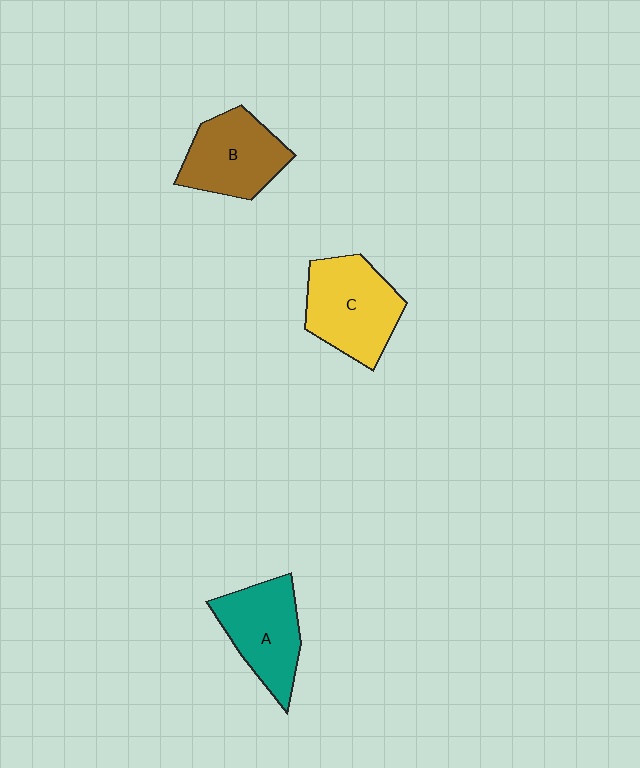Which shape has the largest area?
Shape C (yellow).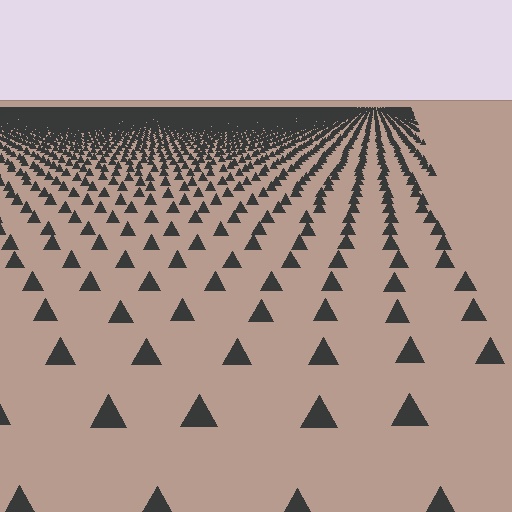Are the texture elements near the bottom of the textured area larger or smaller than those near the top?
Larger. Near the bottom, elements are closer to the viewer and appear at a bigger on-screen size.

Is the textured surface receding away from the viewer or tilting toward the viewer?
The surface is receding away from the viewer. Texture elements get smaller and denser toward the top.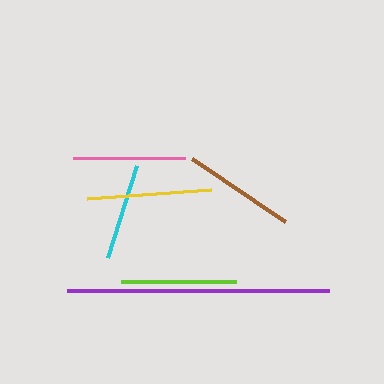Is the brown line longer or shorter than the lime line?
The lime line is longer than the brown line.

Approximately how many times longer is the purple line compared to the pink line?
The purple line is approximately 2.3 times the length of the pink line.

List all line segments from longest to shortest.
From longest to shortest: purple, yellow, lime, brown, pink, cyan.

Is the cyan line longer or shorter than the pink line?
The pink line is longer than the cyan line.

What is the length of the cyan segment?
The cyan segment is approximately 96 pixels long.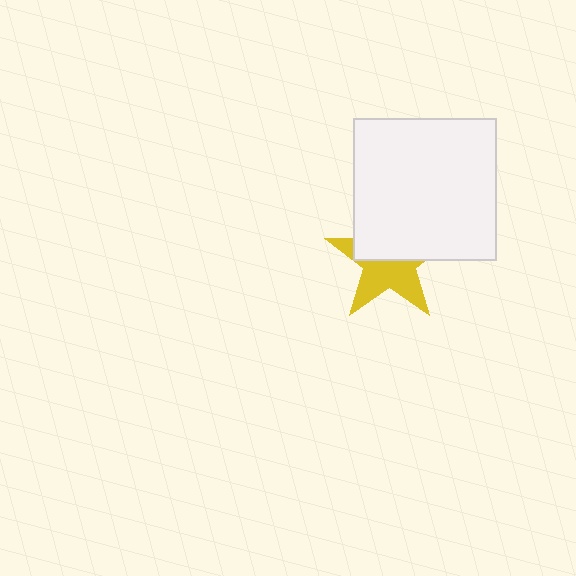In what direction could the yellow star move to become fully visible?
The yellow star could move down. That would shift it out from behind the white square entirely.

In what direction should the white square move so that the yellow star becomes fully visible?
The white square should move up. That is the shortest direction to clear the overlap and leave the yellow star fully visible.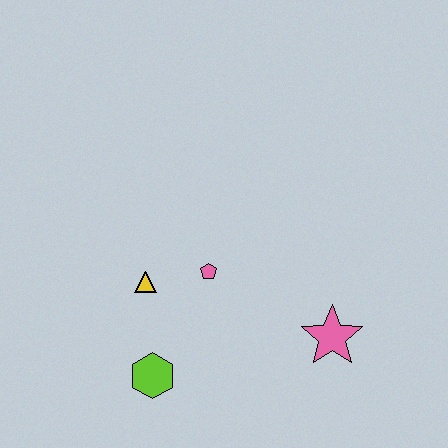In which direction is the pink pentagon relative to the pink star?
The pink pentagon is to the left of the pink star.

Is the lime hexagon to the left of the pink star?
Yes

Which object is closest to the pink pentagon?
The yellow triangle is closest to the pink pentagon.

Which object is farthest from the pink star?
The yellow triangle is farthest from the pink star.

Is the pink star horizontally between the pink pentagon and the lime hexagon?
No